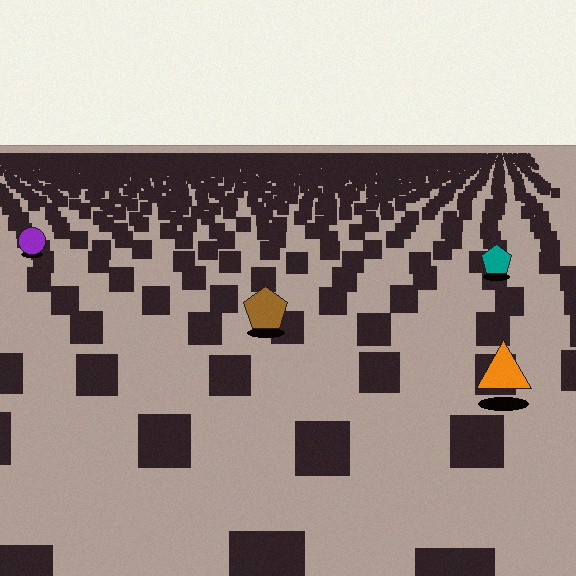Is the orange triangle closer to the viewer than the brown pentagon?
Yes. The orange triangle is closer — you can tell from the texture gradient: the ground texture is coarser near it.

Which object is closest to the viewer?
The orange triangle is closest. The texture marks near it are larger and more spread out.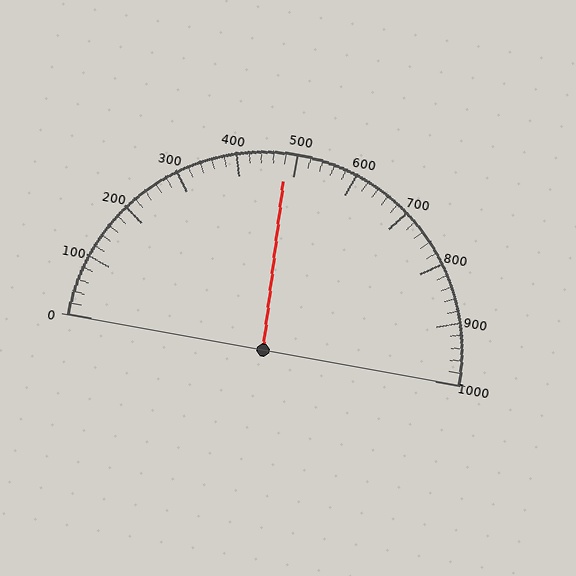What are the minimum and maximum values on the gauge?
The gauge ranges from 0 to 1000.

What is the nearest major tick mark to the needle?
The nearest major tick mark is 500.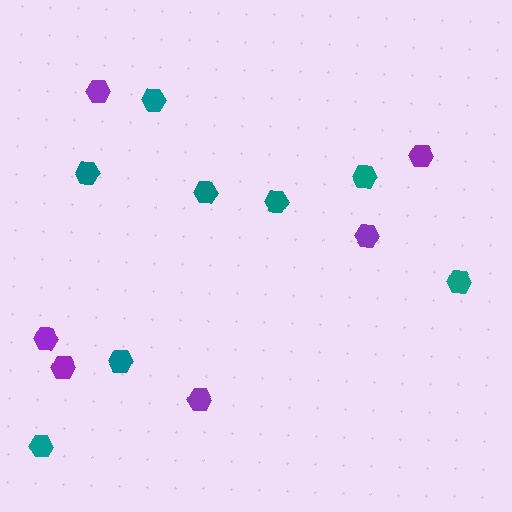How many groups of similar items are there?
There are 2 groups: one group of teal hexagons (8) and one group of purple hexagons (6).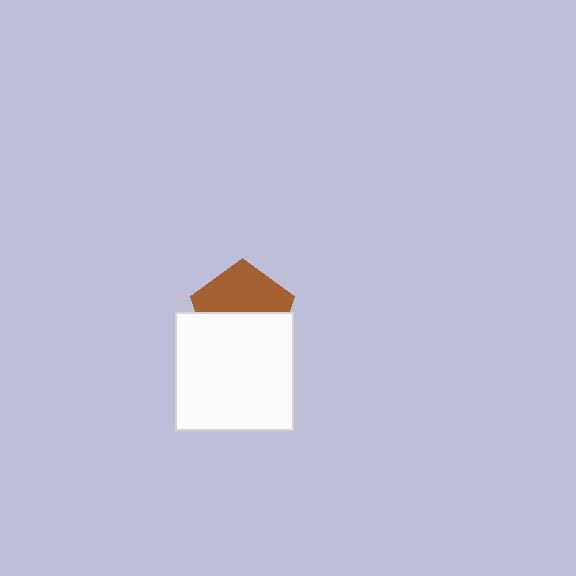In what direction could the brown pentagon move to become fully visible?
The brown pentagon could move up. That would shift it out from behind the white square entirely.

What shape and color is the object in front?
The object in front is a white square.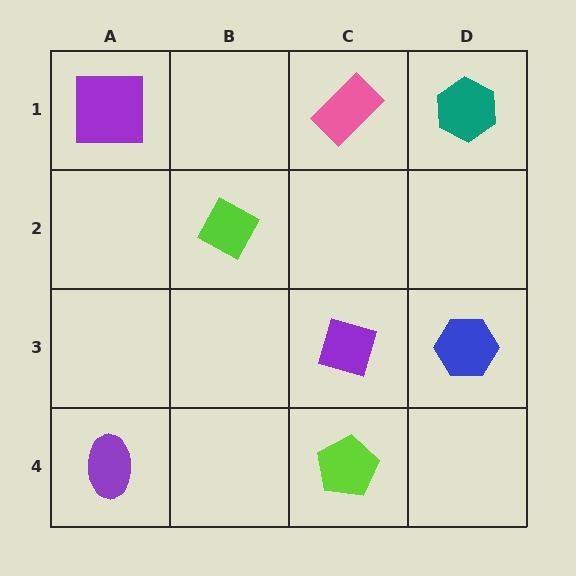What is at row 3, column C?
A purple diamond.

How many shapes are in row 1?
3 shapes.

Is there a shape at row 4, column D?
No, that cell is empty.